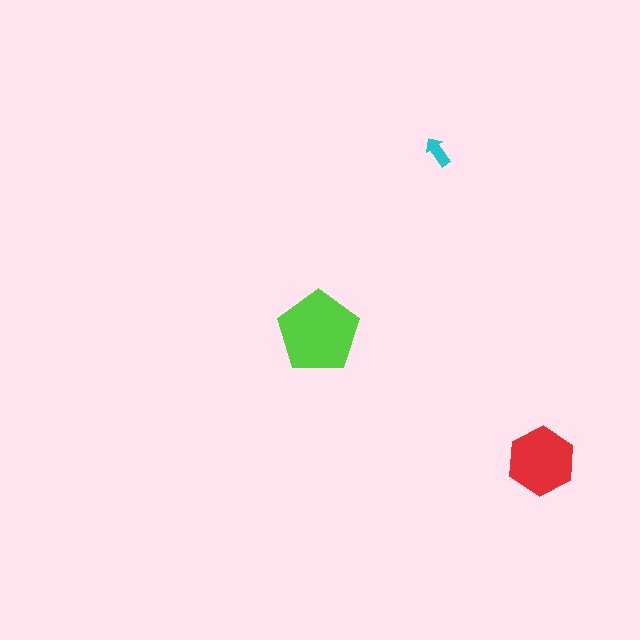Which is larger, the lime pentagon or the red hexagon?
The lime pentagon.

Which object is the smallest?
The cyan arrow.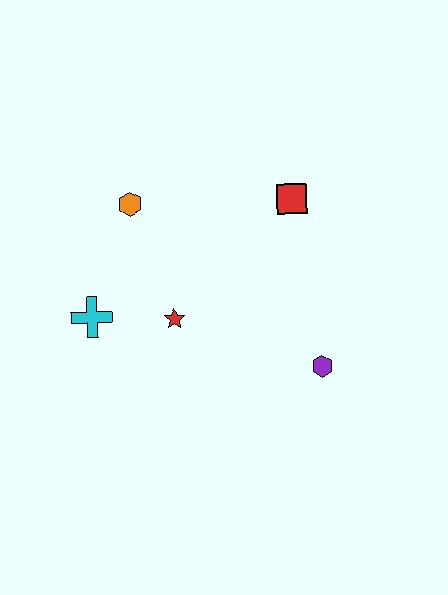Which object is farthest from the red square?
The cyan cross is farthest from the red square.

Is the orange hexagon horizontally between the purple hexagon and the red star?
No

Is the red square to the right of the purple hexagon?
No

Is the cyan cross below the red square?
Yes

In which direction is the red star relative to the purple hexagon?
The red star is to the left of the purple hexagon.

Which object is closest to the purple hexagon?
The red star is closest to the purple hexagon.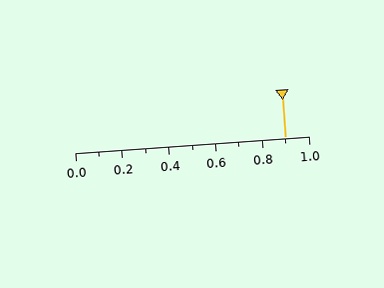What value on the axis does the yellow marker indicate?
The marker indicates approximately 0.9.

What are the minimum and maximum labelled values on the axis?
The axis runs from 0.0 to 1.0.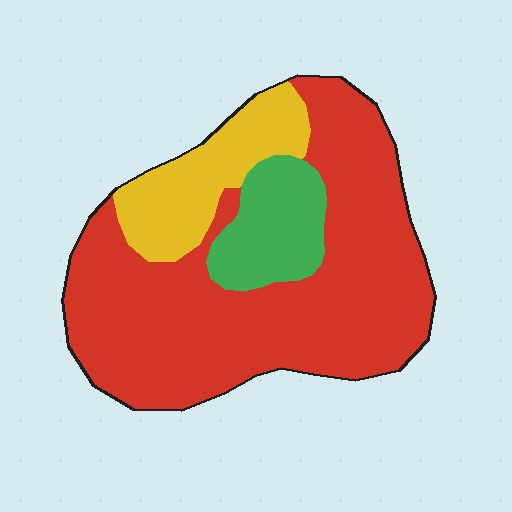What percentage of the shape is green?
Green covers roughly 15% of the shape.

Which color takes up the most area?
Red, at roughly 70%.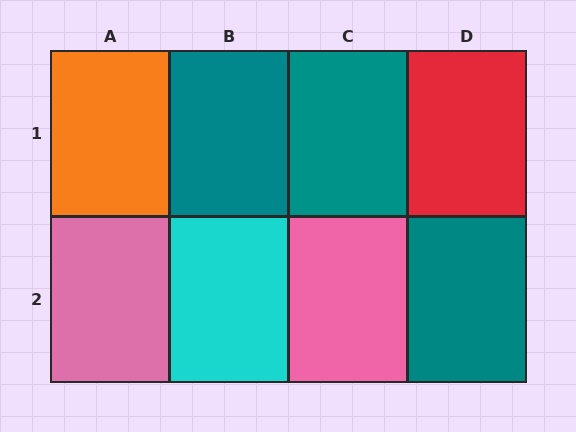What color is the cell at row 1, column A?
Orange.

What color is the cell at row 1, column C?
Teal.